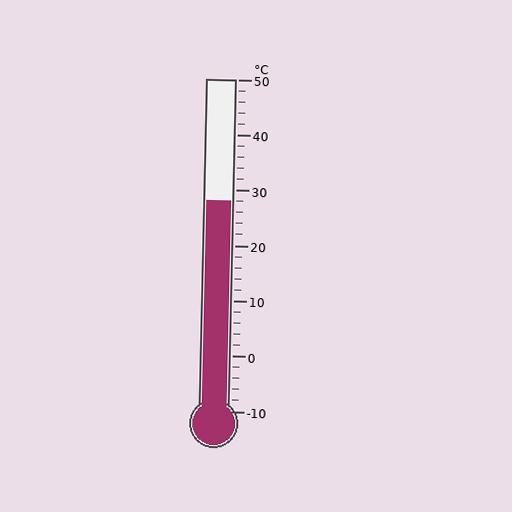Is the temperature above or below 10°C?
The temperature is above 10°C.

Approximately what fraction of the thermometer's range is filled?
The thermometer is filled to approximately 65% of its range.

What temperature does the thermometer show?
The thermometer shows approximately 28°C.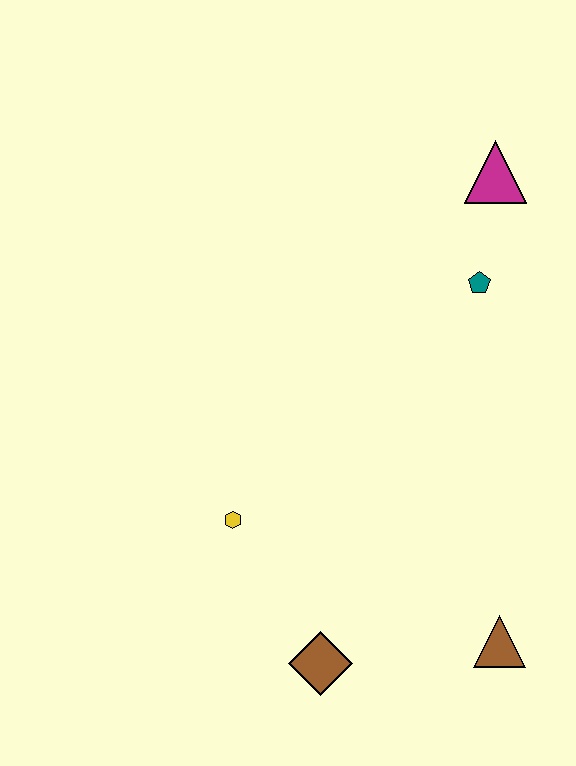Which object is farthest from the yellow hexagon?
The magenta triangle is farthest from the yellow hexagon.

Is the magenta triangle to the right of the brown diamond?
Yes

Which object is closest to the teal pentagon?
The magenta triangle is closest to the teal pentagon.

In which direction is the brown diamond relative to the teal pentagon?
The brown diamond is below the teal pentagon.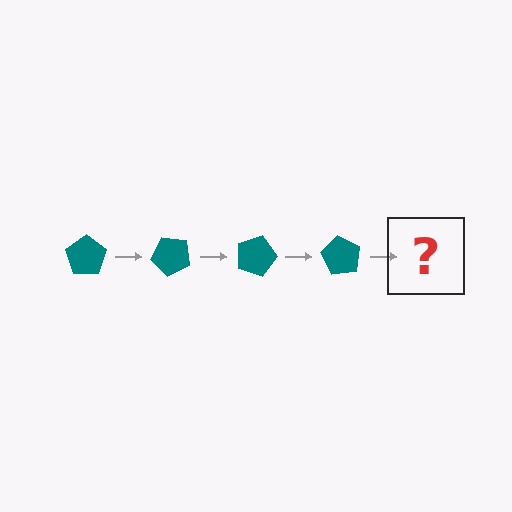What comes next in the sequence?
The next element should be a teal pentagon rotated 180 degrees.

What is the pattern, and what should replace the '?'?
The pattern is that the pentagon rotates 45 degrees each step. The '?' should be a teal pentagon rotated 180 degrees.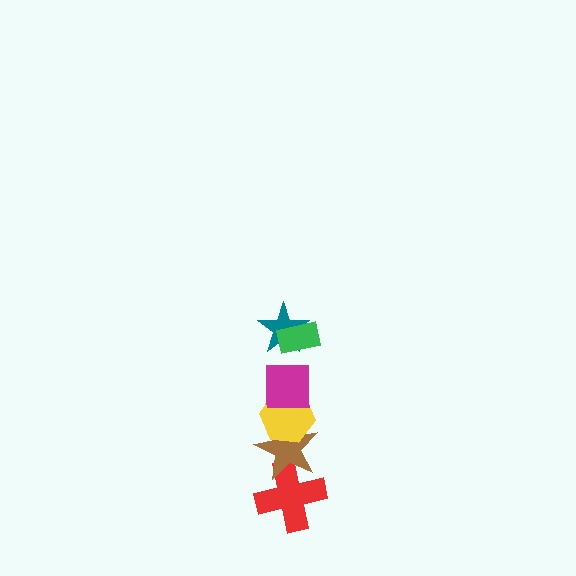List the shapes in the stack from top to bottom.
From top to bottom: the green rectangle, the teal star, the magenta square, the yellow hexagon, the brown star, the red cross.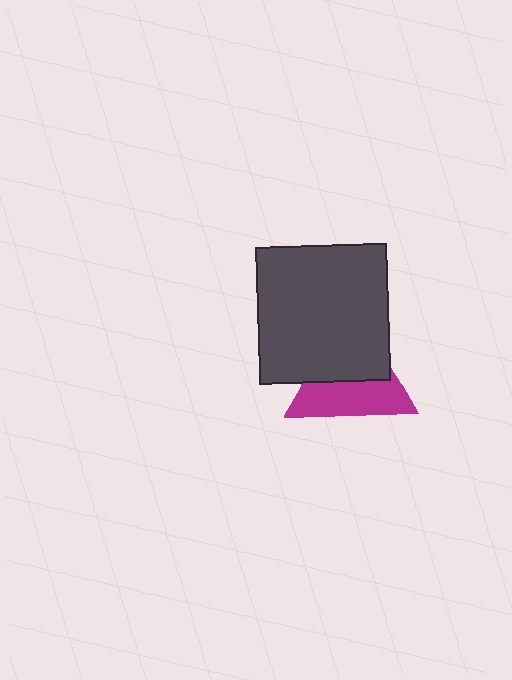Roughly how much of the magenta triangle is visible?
About half of it is visible (roughly 50%).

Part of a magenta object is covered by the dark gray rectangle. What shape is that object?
It is a triangle.